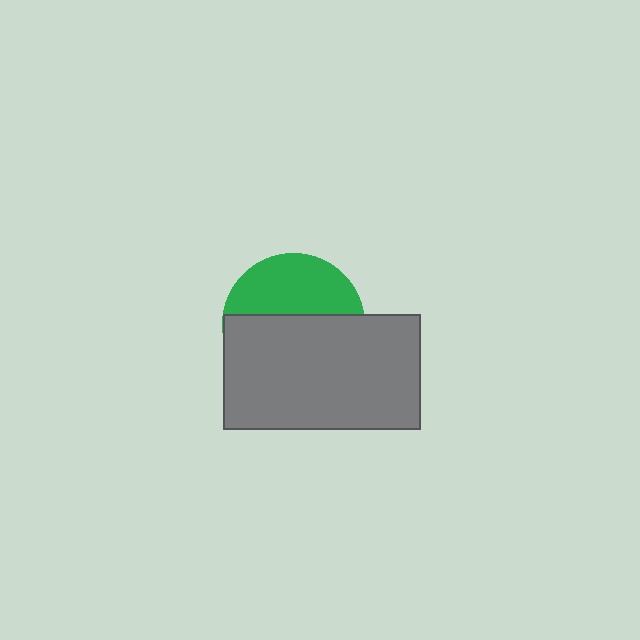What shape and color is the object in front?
The object in front is a gray rectangle.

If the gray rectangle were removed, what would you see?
You would see the complete green circle.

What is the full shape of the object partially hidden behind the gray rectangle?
The partially hidden object is a green circle.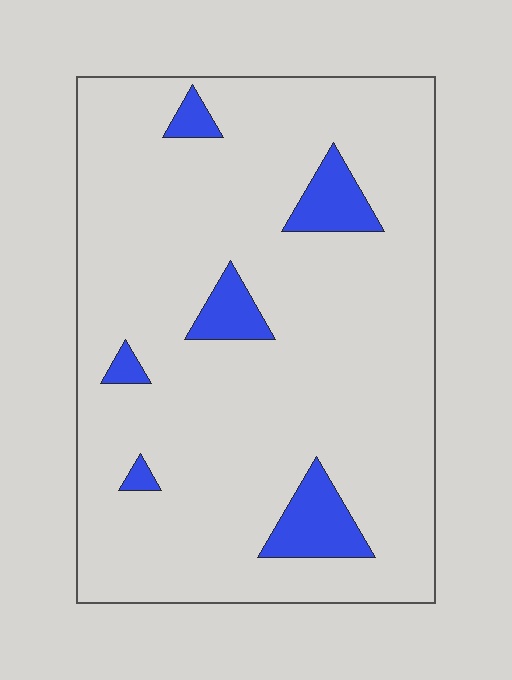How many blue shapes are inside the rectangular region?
6.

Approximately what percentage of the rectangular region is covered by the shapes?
Approximately 10%.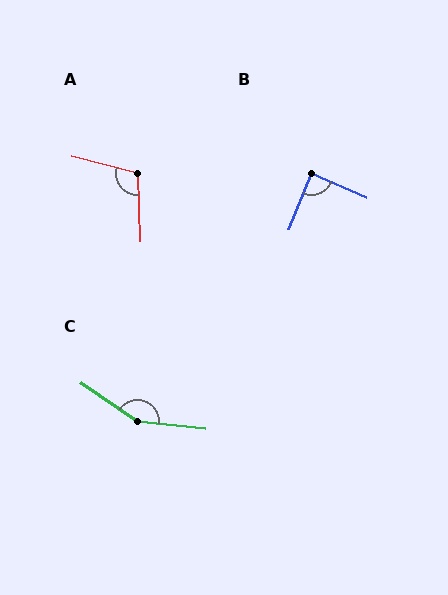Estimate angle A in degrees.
Approximately 107 degrees.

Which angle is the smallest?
B, at approximately 89 degrees.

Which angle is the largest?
C, at approximately 152 degrees.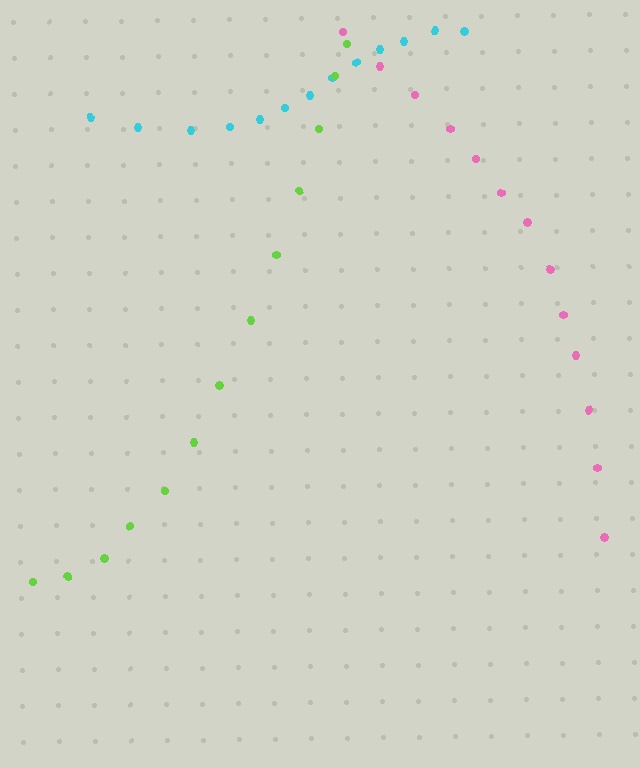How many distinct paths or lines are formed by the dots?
There are 3 distinct paths.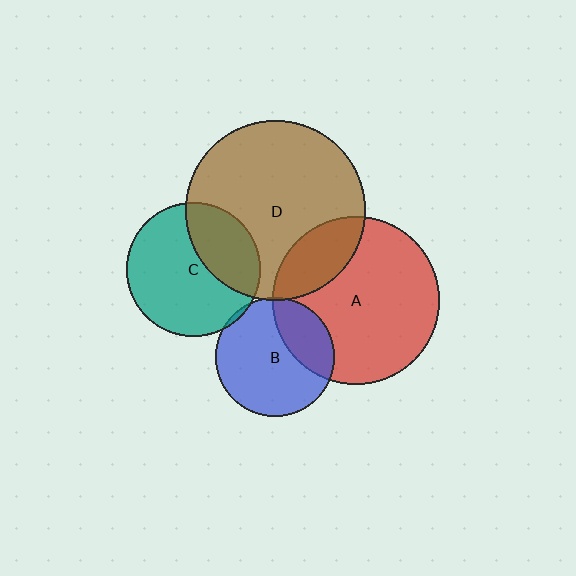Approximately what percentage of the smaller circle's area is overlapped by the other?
Approximately 5%.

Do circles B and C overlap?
Yes.